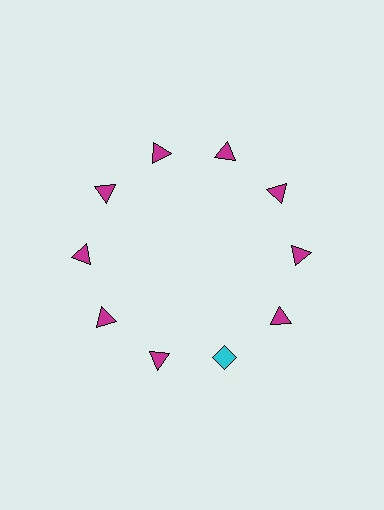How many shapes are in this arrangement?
There are 10 shapes arranged in a ring pattern.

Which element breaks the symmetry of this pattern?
The cyan diamond at roughly the 5 o'clock position breaks the symmetry. All other shapes are magenta triangles.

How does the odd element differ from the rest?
It differs in both color (cyan instead of magenta) and shape (diamond instead of triangle).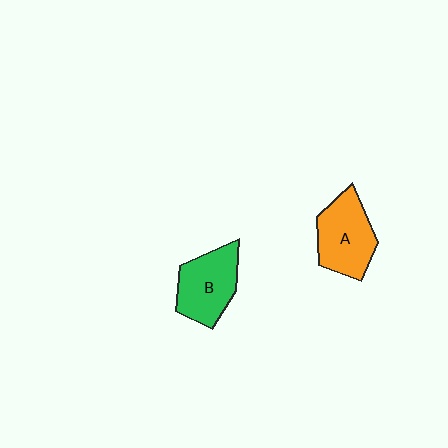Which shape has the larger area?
Shape A (orange).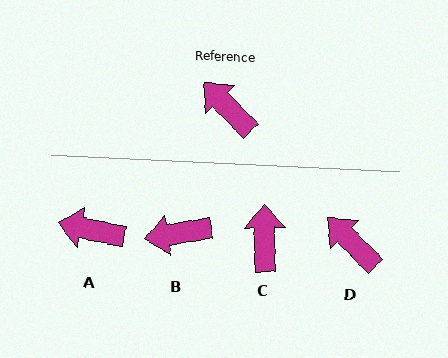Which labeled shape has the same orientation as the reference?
D.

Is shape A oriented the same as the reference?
No, it is off by about 33 degrees.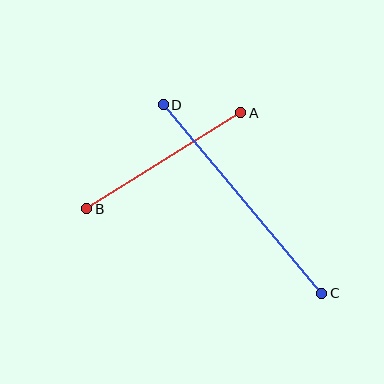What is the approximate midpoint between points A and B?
The midpoint is at approximately (164, 161) pixels.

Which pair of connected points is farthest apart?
Points C and D are farthest apart.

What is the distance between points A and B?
The distance is approximately 182 pixels.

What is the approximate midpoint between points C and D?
The midpoint is at approximately (243, 199) pixels.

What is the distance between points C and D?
The distance is approximately 246 pixels.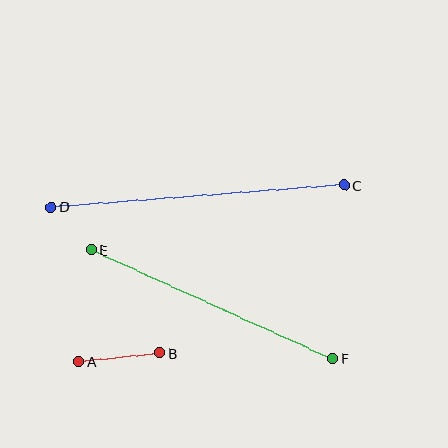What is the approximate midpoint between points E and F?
The midpoint is at approximately (212, 304) pixels.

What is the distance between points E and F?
The distance is approximately 265 pixels.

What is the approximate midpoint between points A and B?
The midpoint is at approximately (119, 357) pixels.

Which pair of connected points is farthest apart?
Points C and D are farthest apart.